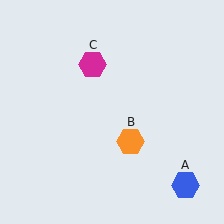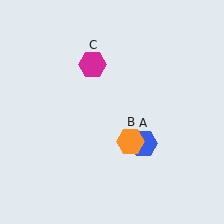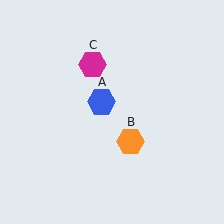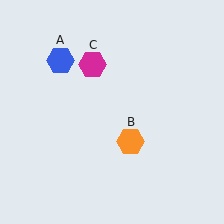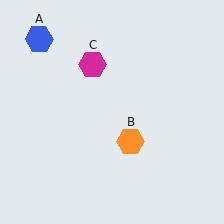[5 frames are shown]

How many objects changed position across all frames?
1 object changed position: blue hexagon (object A).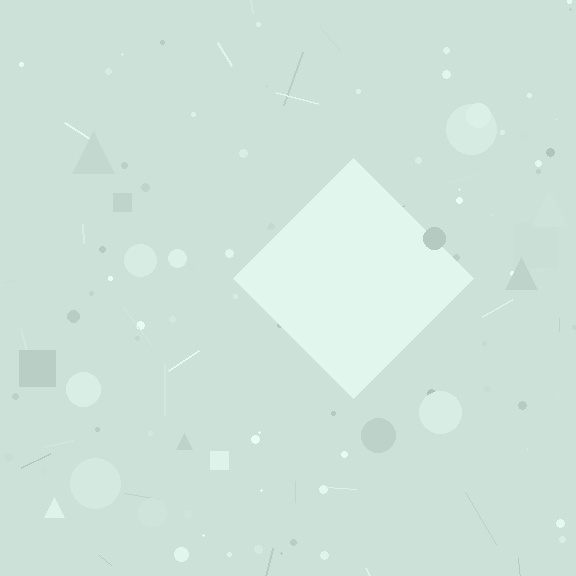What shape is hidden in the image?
A diamond is hidden in the image.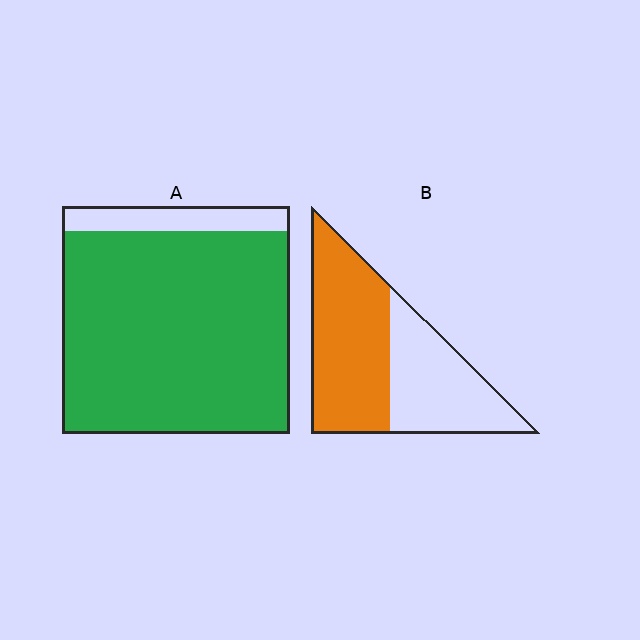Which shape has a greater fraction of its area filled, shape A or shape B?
Shape A.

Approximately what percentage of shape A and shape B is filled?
A is approximately 90% and B is approximately 55%.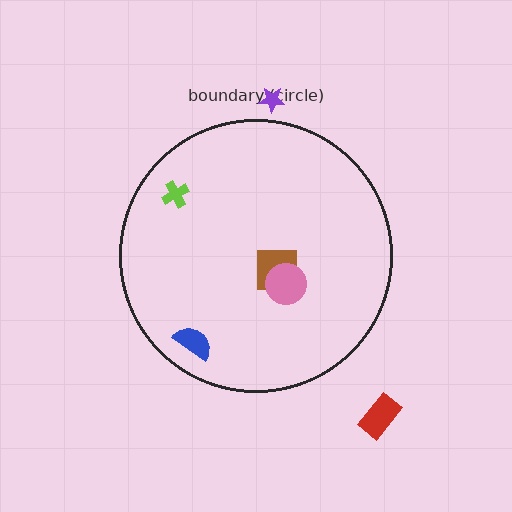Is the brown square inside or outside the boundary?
Inside.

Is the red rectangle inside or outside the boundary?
Outside.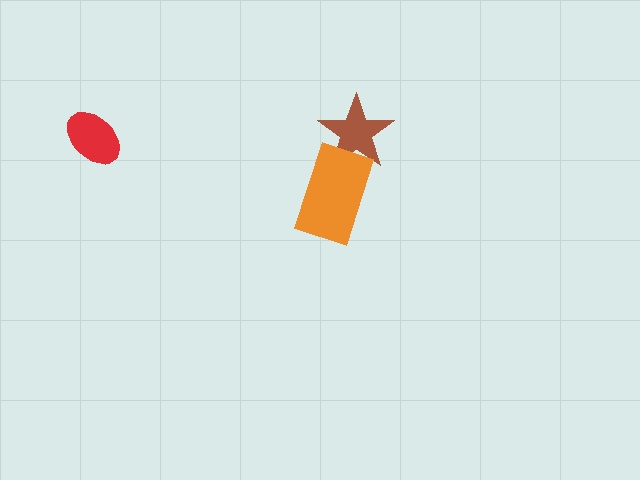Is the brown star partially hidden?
Yes, it is partially covered by another shape.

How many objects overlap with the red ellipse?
0 objects overlap with the red ellipse.